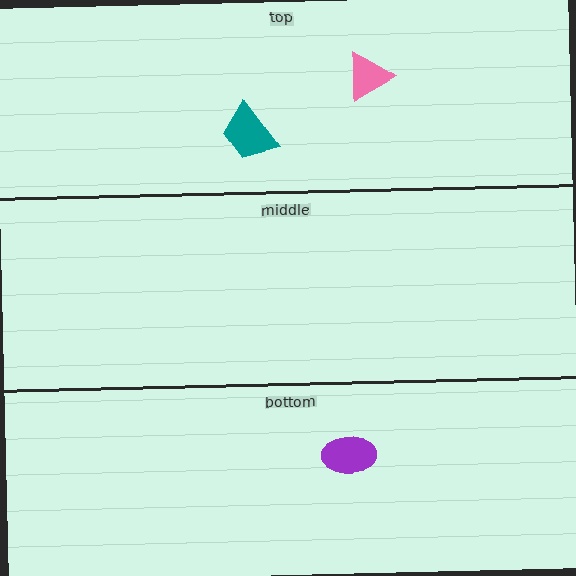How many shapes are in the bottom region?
1.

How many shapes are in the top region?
2.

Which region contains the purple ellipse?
The bottom region.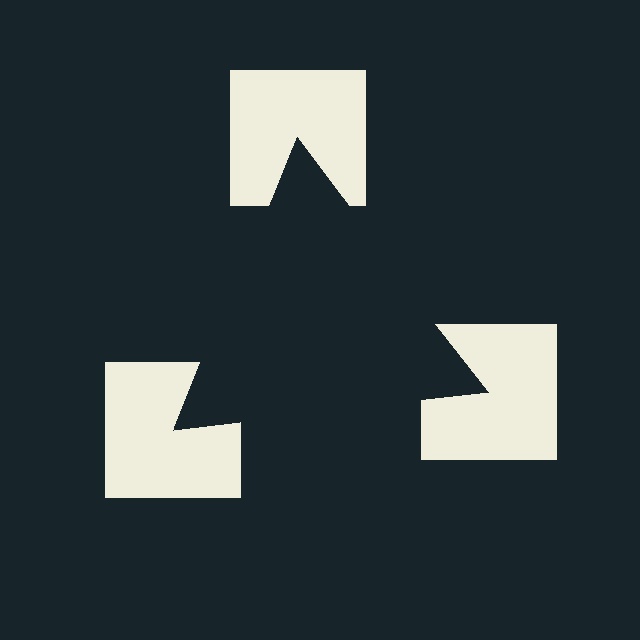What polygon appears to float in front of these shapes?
An illusory triangle — its edges are inferred from the aligned wedge cuts in the notched squares, not physically drawn.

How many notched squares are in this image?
There are 3 — one at each vertex of the illusory triangle.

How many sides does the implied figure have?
3 sides.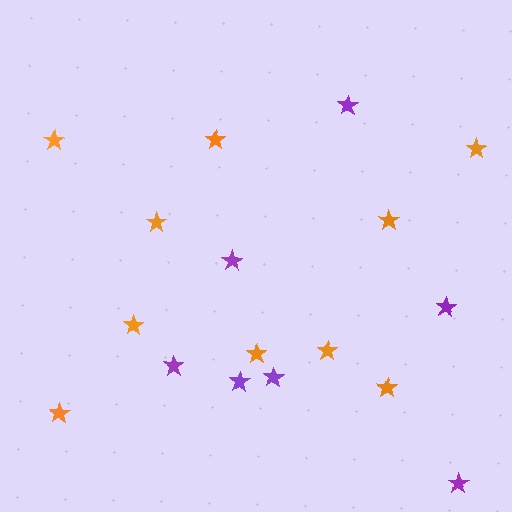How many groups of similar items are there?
There are 2 groups: one group of orange stars (10) and one group of purple stars (7).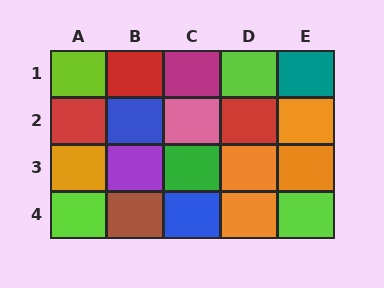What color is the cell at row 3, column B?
Purple.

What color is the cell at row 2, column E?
Orange.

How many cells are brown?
1 cell is brown.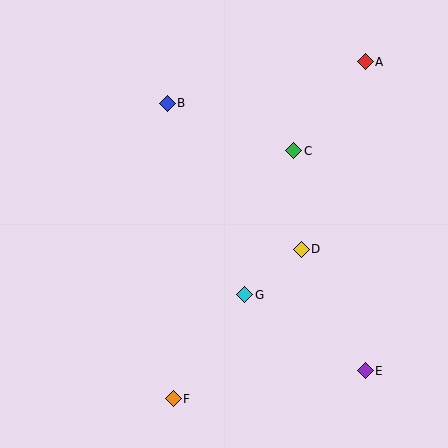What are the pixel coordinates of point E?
Point E is at (365, 371).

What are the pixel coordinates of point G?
Point G is at (245, 295).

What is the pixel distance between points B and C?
The distance between B and C is 135 pixels.